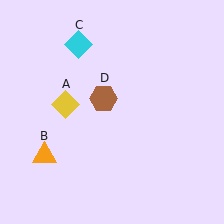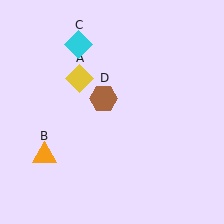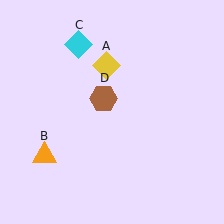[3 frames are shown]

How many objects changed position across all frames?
1 object changed position: yellow diamond (object A).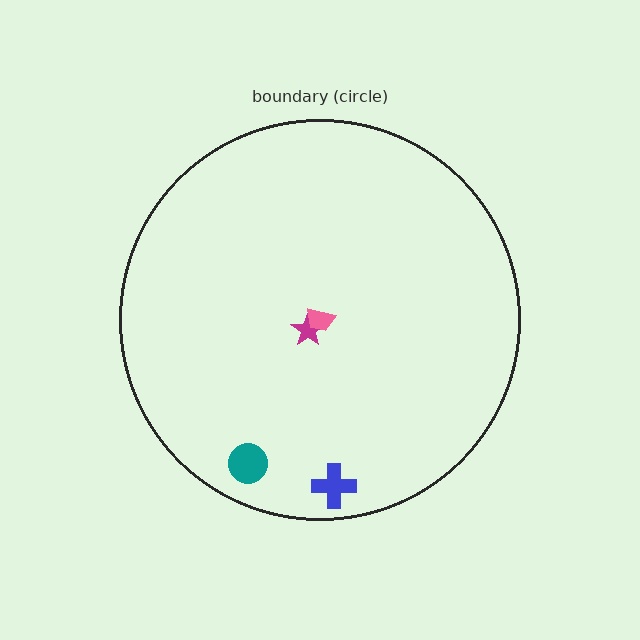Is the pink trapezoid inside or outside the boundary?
Inside.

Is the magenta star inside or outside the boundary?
Inside.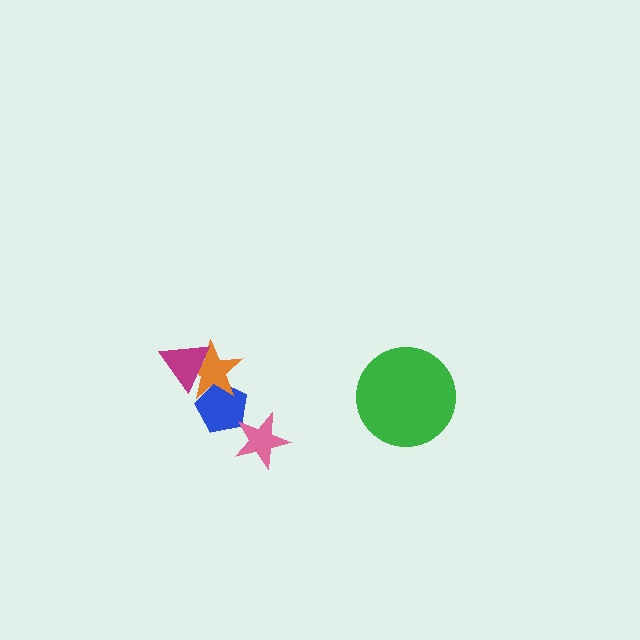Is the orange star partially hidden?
Yes, it is partially covered by another shape.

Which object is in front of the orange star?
The magenta triangle is in front of the orange star.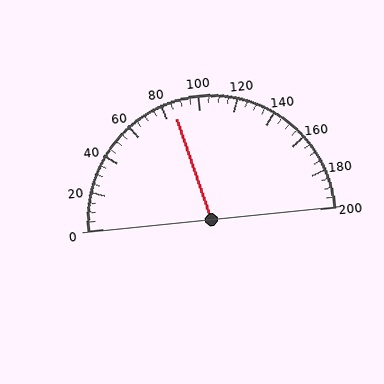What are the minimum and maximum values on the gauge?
The gauge ranges from 0 to 200.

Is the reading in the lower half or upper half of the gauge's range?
The reading is in the lower half of the range (0 to 200).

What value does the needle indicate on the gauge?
The needle indicates approximately 85.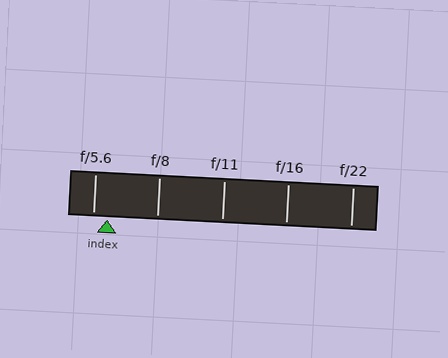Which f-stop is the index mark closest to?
The index mark is closest to f/5.6.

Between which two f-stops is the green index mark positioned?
The index mark is between f/5.6 and f/8.